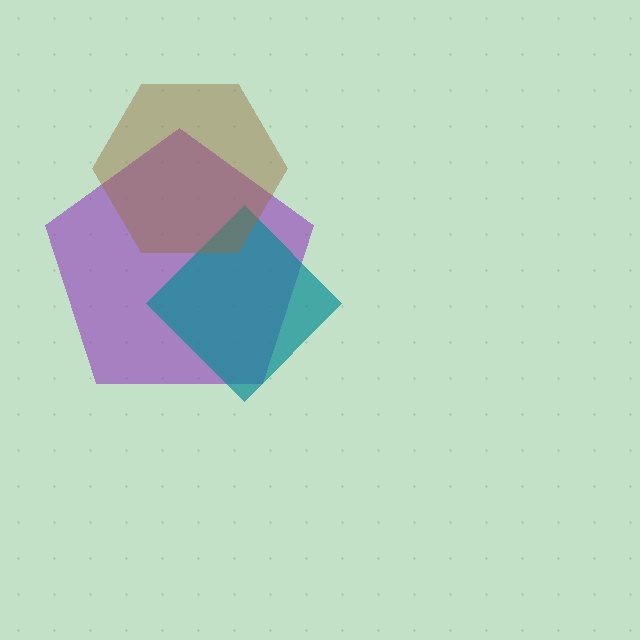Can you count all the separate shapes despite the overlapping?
Yes, there are 3 separate shapes.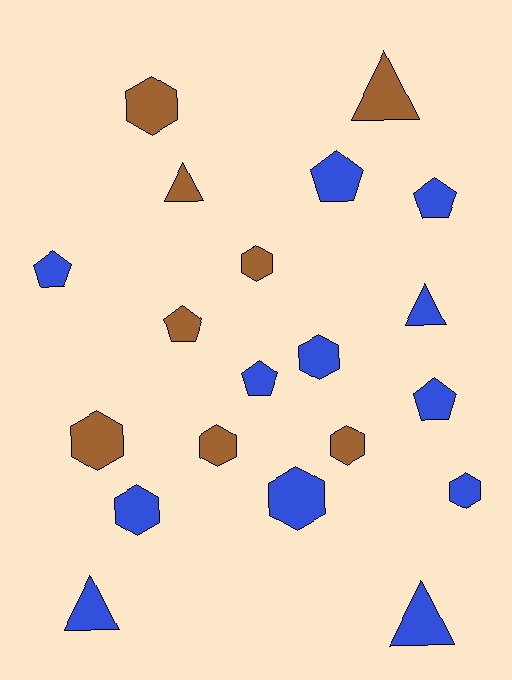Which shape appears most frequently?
Hexagon, with 9 objects.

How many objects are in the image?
There are 20 objects.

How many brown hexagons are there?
There are 5 brown hexagons.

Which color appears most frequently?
Blue, with 12 objects.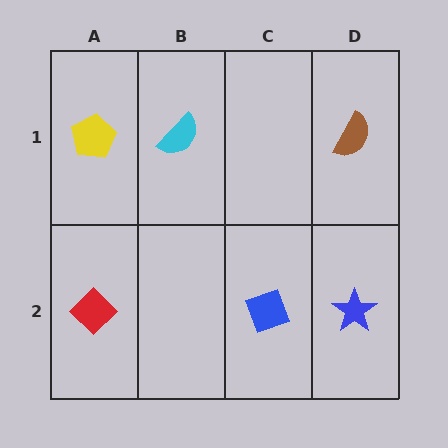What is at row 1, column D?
A brown semicircle.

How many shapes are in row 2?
3 shapes.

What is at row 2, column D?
A blue star.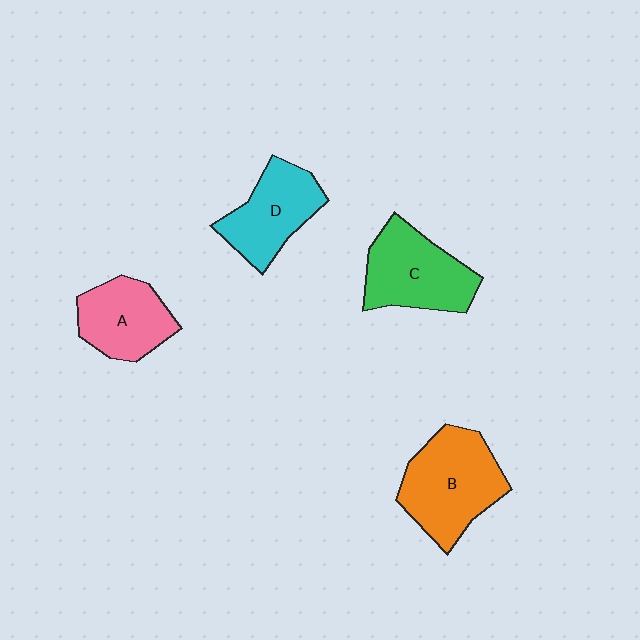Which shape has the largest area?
Shape B (orange).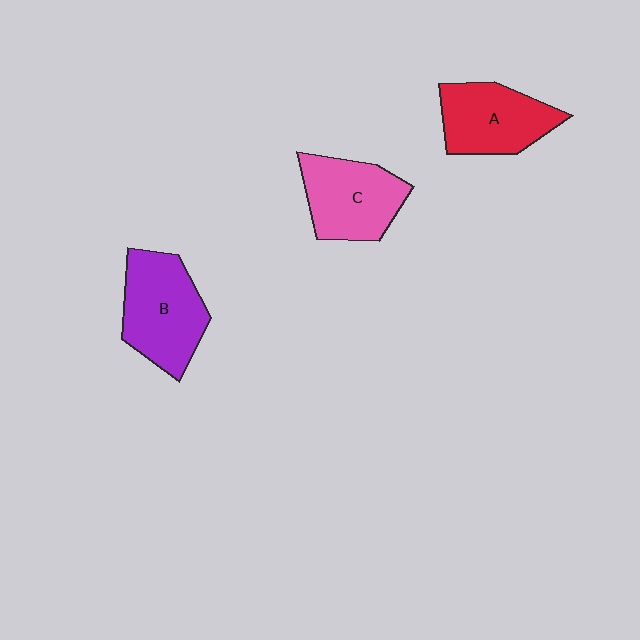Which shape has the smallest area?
Shape A (red).